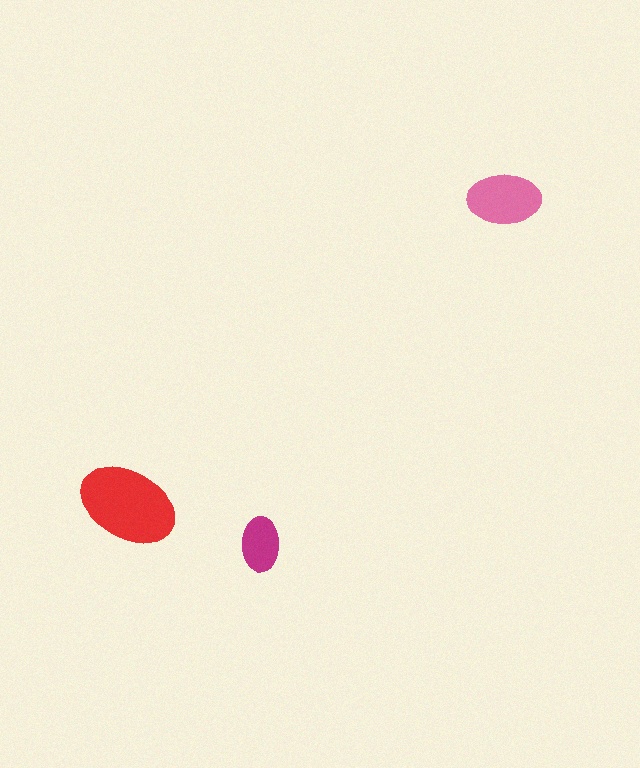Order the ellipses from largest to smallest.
the red one, the pink one, the magenta one.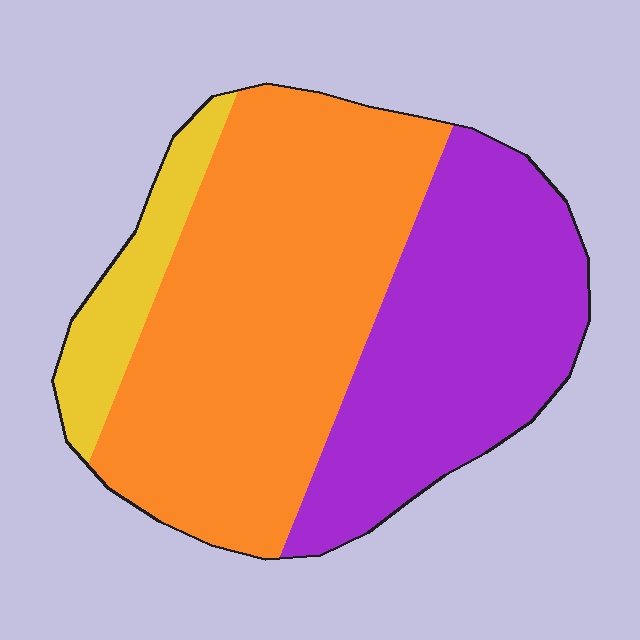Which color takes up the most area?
Orange, at roughly 55%.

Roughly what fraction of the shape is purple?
Purple takes up between a third and a half of the shape.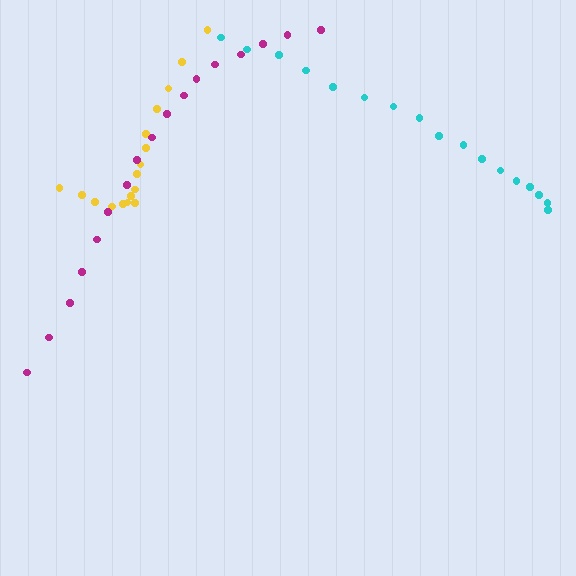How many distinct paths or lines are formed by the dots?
There are 3 distinct paths.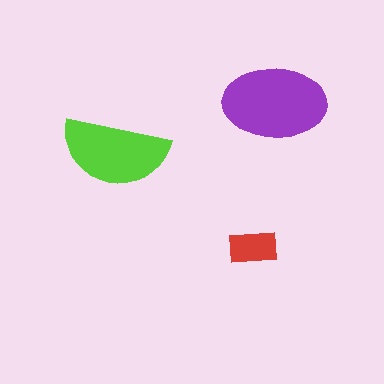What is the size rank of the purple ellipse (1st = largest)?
1st.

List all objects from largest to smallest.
The purple ellipse, the lime semicircle, the red rectangle.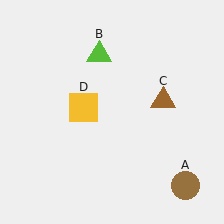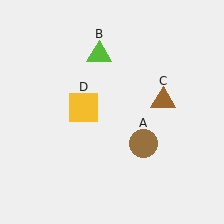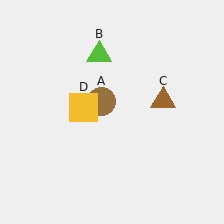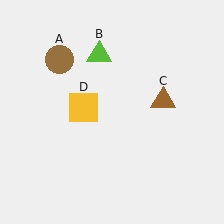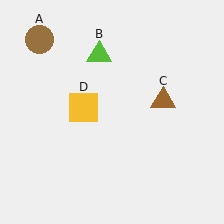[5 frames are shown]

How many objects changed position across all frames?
1 object changed position: brown circle (object A).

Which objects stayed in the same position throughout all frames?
Lime triangle (object B) and brown triangle (object C) and yellow square (object D) remained stationary.